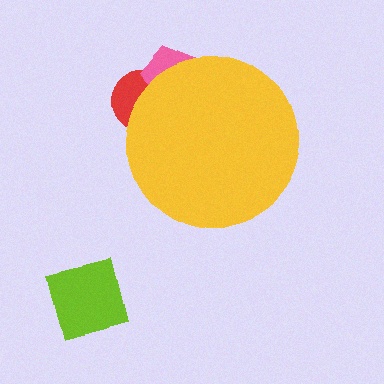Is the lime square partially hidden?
No, the lime square is fully visible.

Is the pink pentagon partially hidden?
Yes, the pink pentagon is partially hidden behind the yellow circle.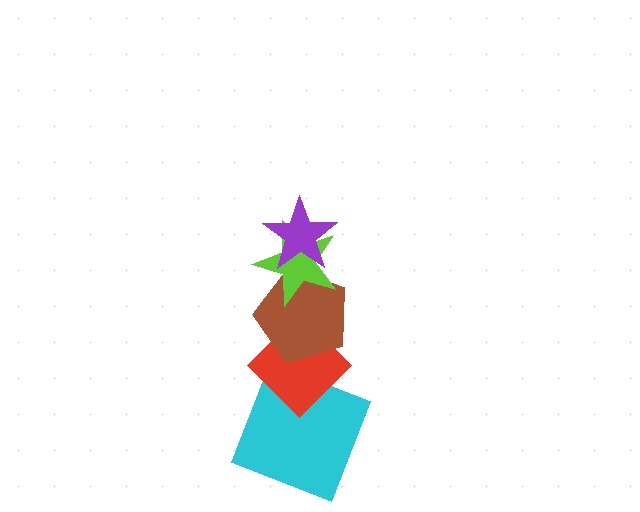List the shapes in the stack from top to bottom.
From top to bottom: the purple star, the lime star, the brown pentagon, the red diamond, the cyan square.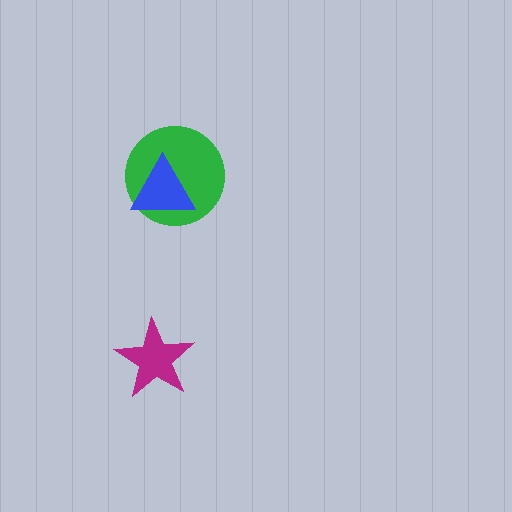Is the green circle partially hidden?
Yes, it is partially covered by another shape.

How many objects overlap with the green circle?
1 object overlaps with the green circle.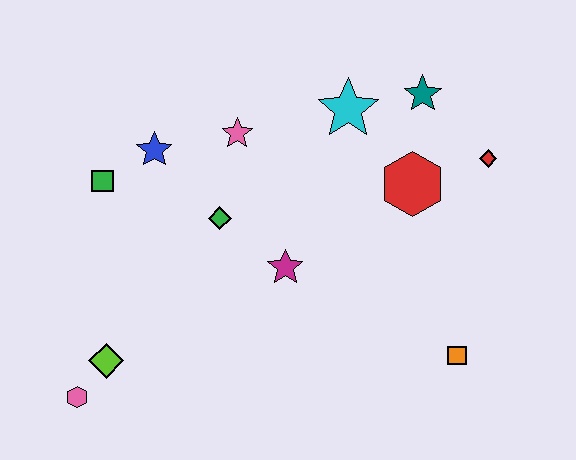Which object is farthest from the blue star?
The orange square is farthest from the blue star.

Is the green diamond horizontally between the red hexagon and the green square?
Yes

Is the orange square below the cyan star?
Yes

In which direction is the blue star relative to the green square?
The blue star is to the right of the green square.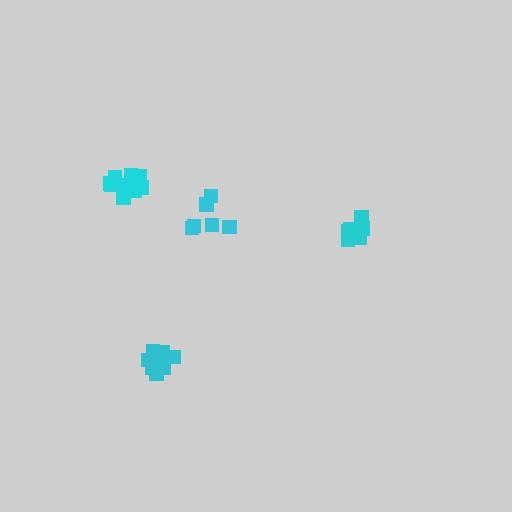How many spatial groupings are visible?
There are 4 spatial groupings.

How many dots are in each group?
Group 1: 9 dots, Group 2: 8 dots, Group 3: 11 dots, Group 4: 6 dots (34 total).